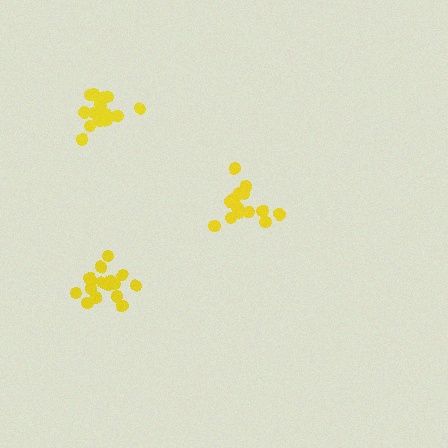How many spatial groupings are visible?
There are 3 spatial groupings.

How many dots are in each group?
Group 1: 16 dots, Group 2: 14 dots, Group 3: 17 dots (47 total).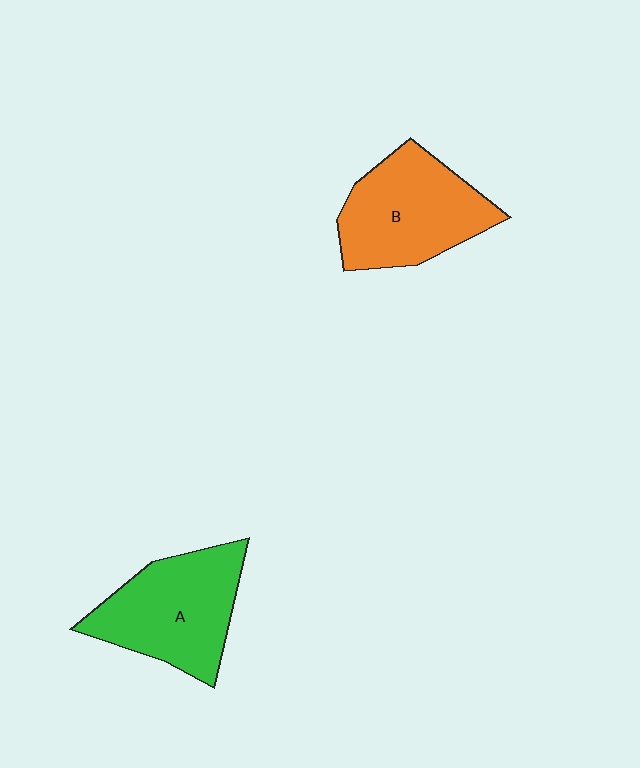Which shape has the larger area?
Shape A (green).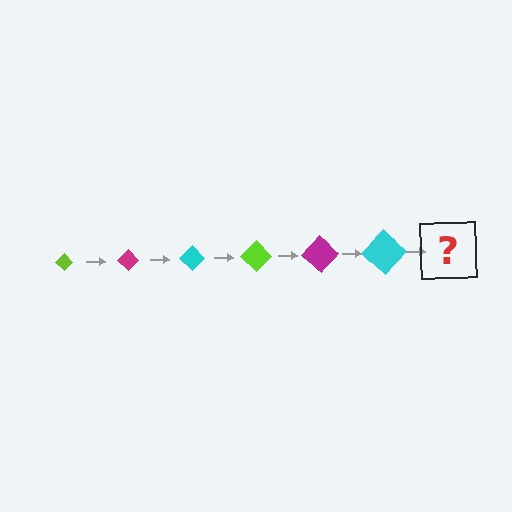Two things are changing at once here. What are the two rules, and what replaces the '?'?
The two rules are that the diamond grows larger each step and the color cycles through lime, magenta, and cyan. The '?' should be a lime diamond, larger than the previous one.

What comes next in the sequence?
The next element should be a lime diamond, larger than the previous one.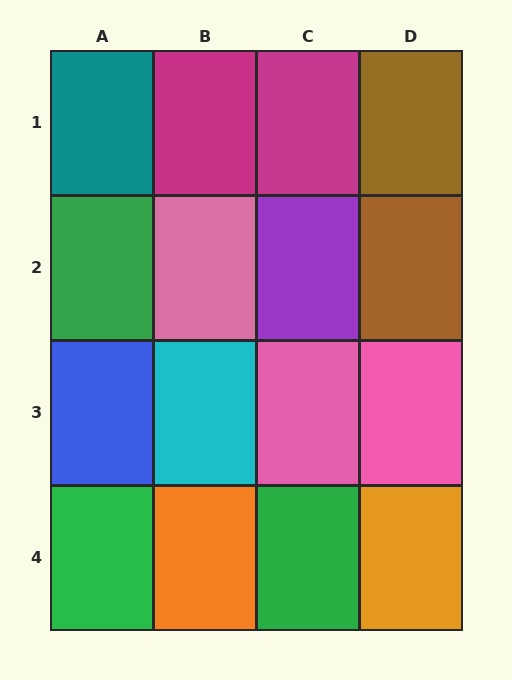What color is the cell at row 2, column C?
Purple.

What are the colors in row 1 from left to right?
Teal, magenta, magenta, brown.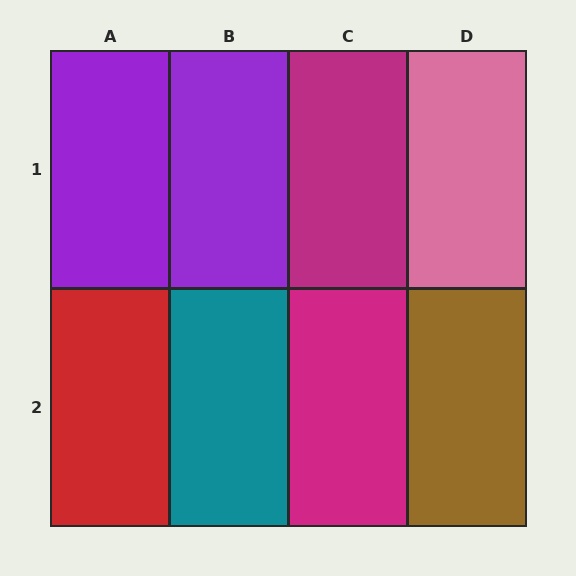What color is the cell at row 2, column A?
Red.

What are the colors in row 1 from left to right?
Purple, purple, magenta, pink.